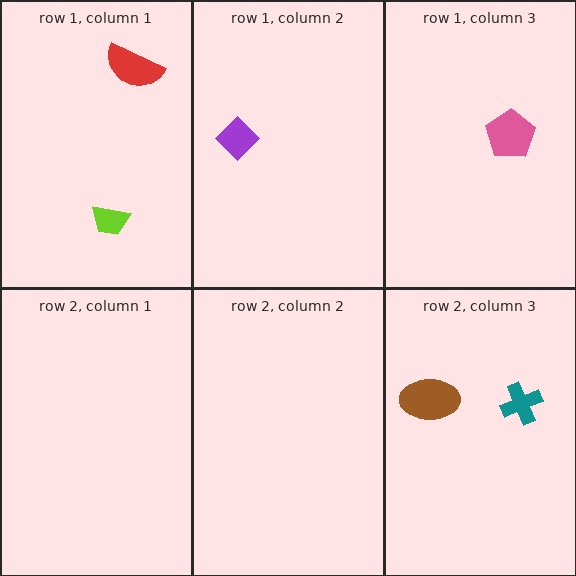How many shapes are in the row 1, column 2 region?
1.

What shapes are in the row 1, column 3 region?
The pink pentagon.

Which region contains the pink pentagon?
The row 1, column 3 region.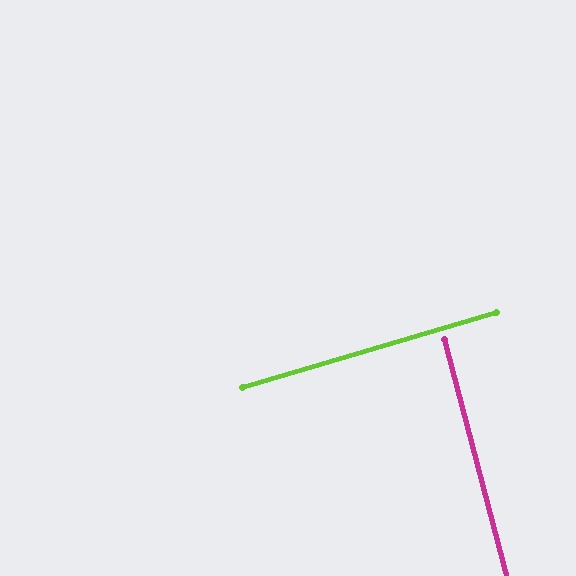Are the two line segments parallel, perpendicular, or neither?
Perpendicular — they meet at approximately 88°.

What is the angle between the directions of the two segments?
Approximately 88 degrees.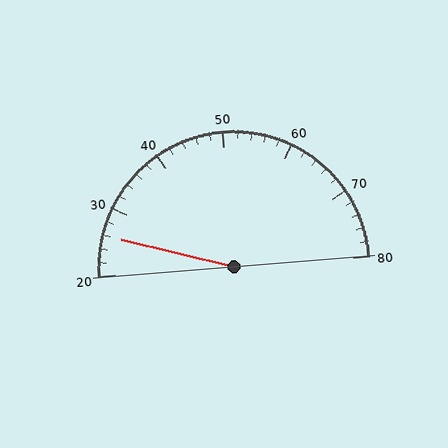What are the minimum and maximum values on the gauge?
The gauge ranges from 20 to 80.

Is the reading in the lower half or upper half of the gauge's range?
The reading is in the lower half of the range (20 to 80).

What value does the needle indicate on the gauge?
The needle indicates approximately 26.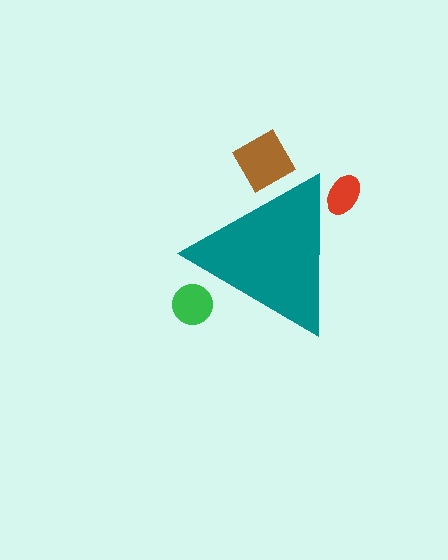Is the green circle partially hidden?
Yes, the green circle is partially hidden behind the teal triangle.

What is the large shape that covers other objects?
A teal triangle.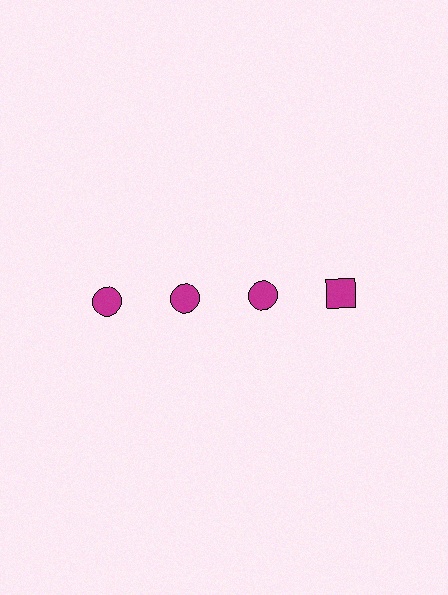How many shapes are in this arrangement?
There are 4 shapes arranged in a grid pattern.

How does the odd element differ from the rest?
It has a different shape: square instead of circle.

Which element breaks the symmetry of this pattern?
The magenta square in the top row, second from right column breaks the symmetry. All other shapes are magenta circles.